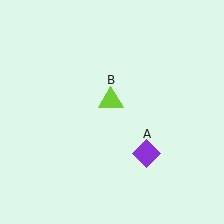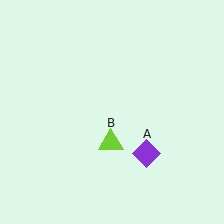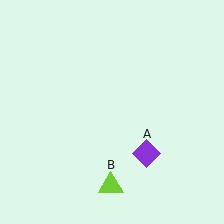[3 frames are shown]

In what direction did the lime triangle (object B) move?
The lime triangle (object B) moved down.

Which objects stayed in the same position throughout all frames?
Purple diamond (object A) remained stationary.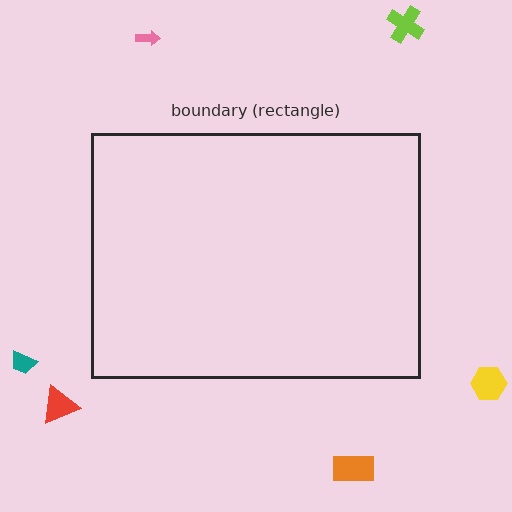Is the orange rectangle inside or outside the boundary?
Outside.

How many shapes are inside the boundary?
0 inside, 6 outside.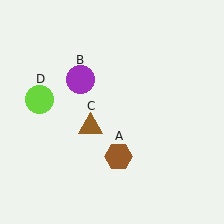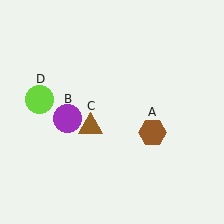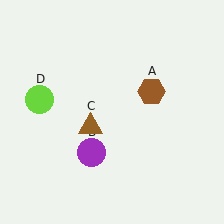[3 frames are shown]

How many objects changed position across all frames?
2 objects changed position: brown hexagon (object A), purple circle (object B).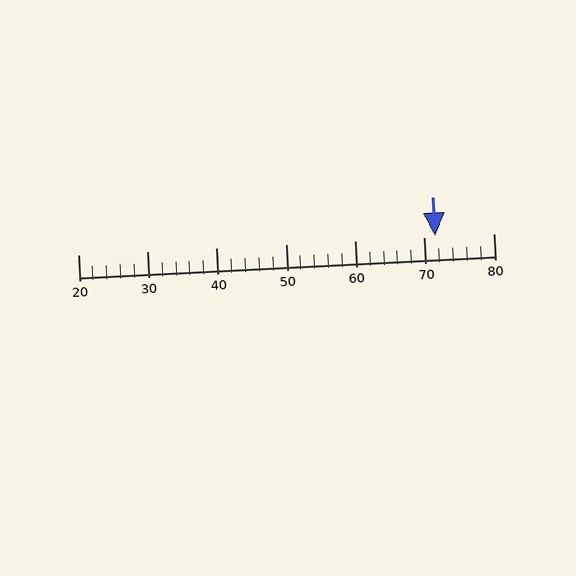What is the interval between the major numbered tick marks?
The major tick marks are spaced 10 units apart.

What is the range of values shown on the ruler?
The ruler shows values from 20 to 80.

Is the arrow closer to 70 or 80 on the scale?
The arrow is closer to 70.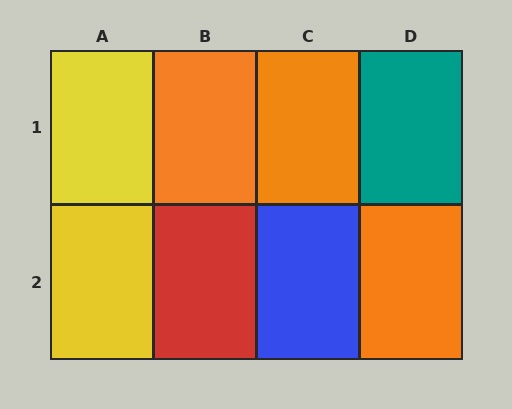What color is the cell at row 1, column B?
Orange.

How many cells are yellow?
2 cells are yellow.